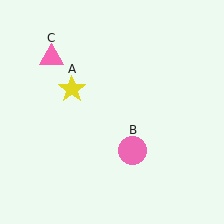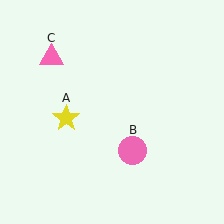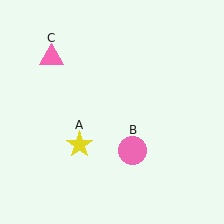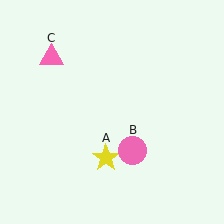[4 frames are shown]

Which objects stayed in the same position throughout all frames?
Pink circle (object B) and pink triangle (object C) remained stationary.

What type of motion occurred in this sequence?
The yellow star (object A) rotated counterclockwise around the center of the scene.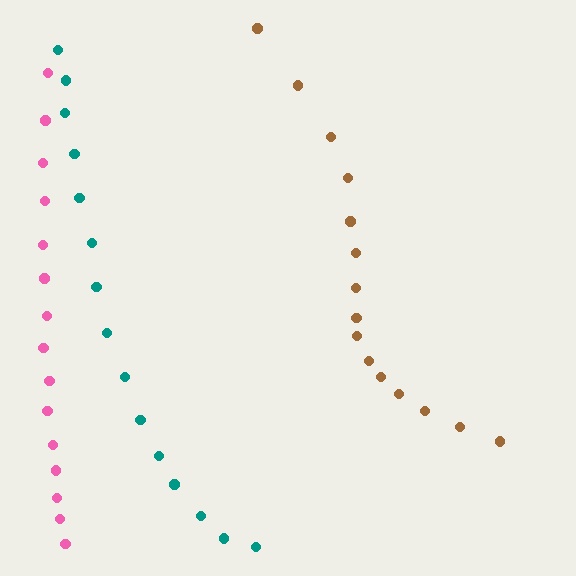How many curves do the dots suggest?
There are 3 distinct paths.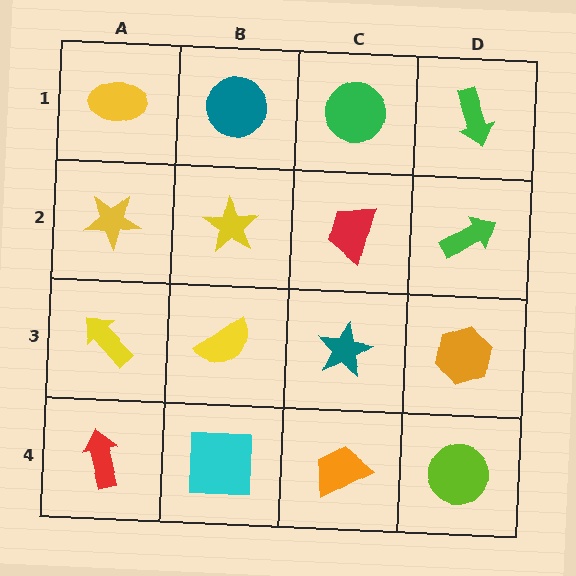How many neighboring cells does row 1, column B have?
3.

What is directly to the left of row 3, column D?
A teal star.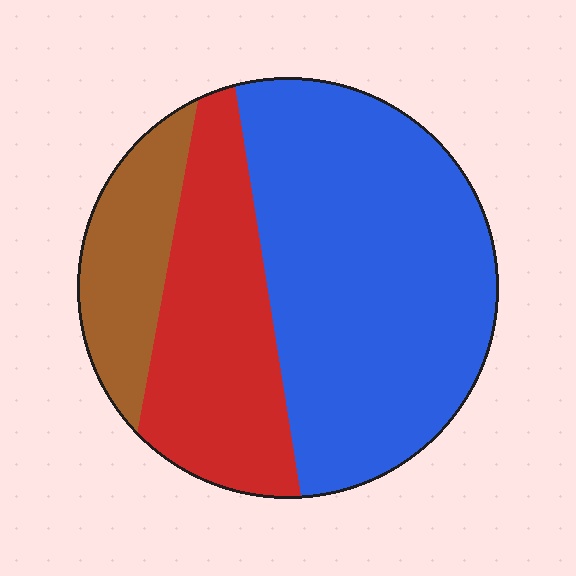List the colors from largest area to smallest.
From largest to smallest: blue, red, brown.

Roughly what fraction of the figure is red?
Red takes up about one quarter (1/4) of the figure.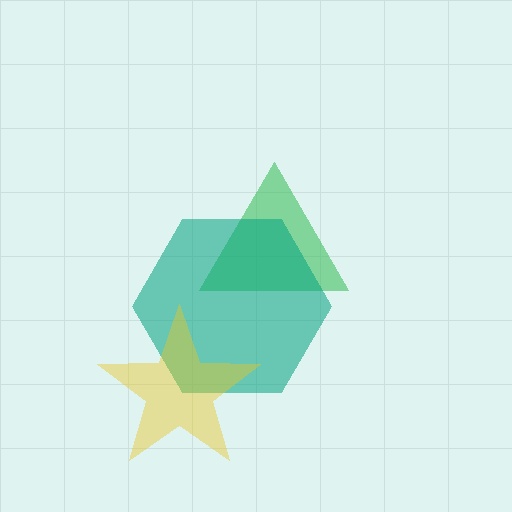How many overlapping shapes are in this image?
There are 3 overlapping shapes in the image.